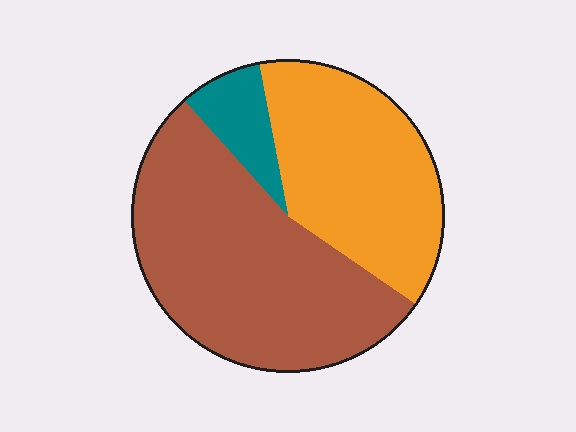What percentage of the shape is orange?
Orange covers about 40% of the shape.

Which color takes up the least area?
Teal, at roughly 10%.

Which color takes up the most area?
Brown, at roughly 55%.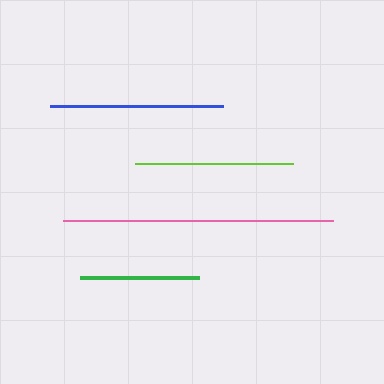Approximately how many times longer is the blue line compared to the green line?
The blue line is approximately 1.5 times the length of the green line.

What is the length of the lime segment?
The lime segment is approximately 158 pixels long.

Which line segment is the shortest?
The green line is the shortest at approximately 119 pixels.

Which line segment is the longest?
The pink line is the longest at approximately 270 pixels.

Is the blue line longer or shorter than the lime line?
The blue line is longer than the lime line.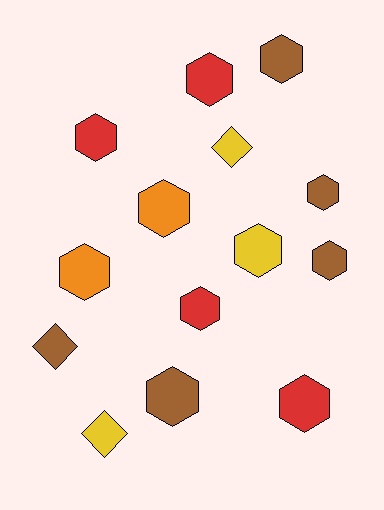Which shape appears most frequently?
Hexagon, with 11 objects.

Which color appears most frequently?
Brown, with 5 objects.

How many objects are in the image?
There are 14 objects.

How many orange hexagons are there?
There are 2 orange hexagons.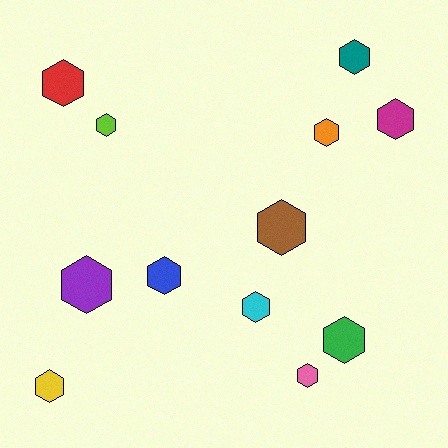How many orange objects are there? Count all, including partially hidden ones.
There is 1 orange object.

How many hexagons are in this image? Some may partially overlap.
There are 12 hexagons.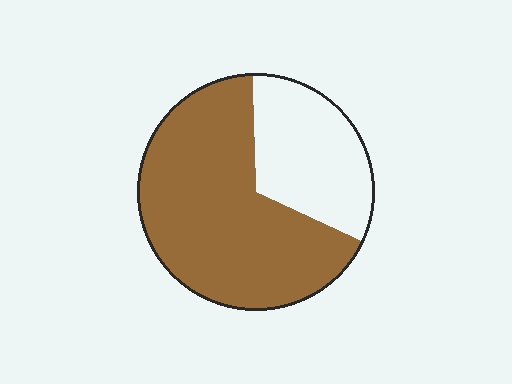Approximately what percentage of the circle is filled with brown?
Approximately 70%.